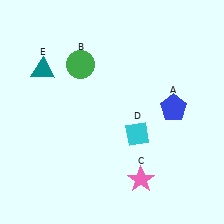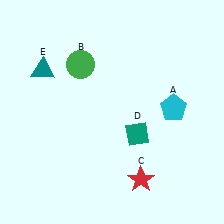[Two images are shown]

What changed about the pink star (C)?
In Image 1, C is pink. In Image 2, it changed to red.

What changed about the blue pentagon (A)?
In Image 1, A is blue. In Image 2, it changed to cyan.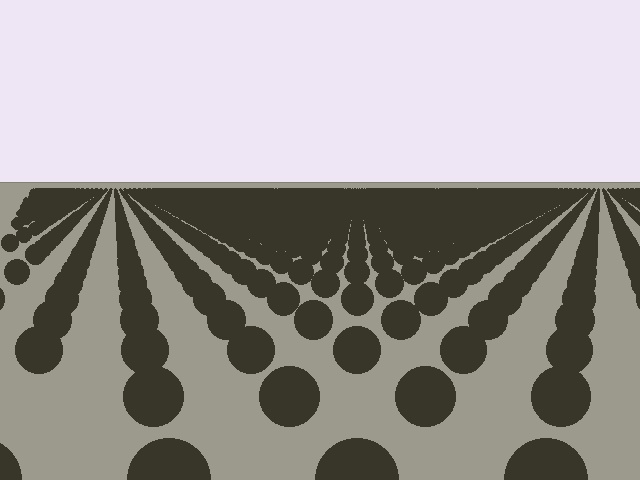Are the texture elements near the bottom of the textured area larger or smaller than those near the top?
Larger. Near the bottom, elements are closer to the viewer and appear at a bigger on-screen size.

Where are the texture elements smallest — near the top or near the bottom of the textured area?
Near the top.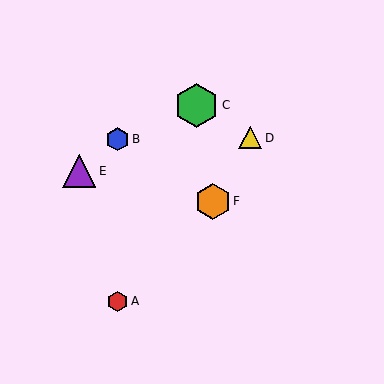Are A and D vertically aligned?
No, A is at x≈118 and D is at x≈250.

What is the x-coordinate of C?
Object C is at x≈197.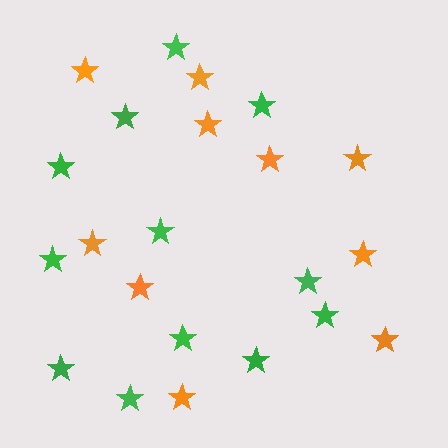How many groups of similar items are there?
There are 2 groups: one group of green stars (12) and one group of orange stars (10).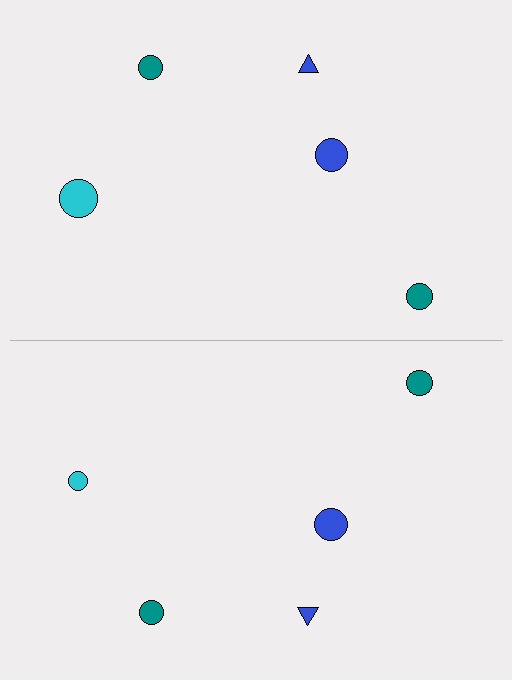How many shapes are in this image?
There are 10 shapes in this image.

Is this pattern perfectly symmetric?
No, the pattern is not perfectly symmetric. The cyan circle on the bottom side has a different size than its mirror counterpart.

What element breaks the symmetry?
The cyan circle on the bottom side has a different size than its mirror counterpart.